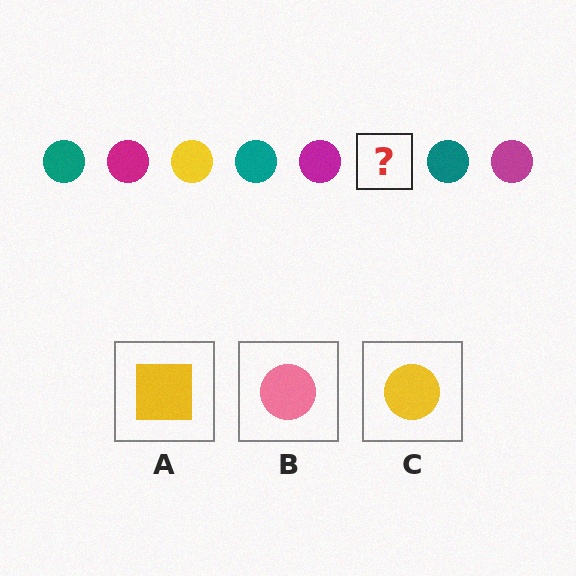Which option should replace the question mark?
Option C.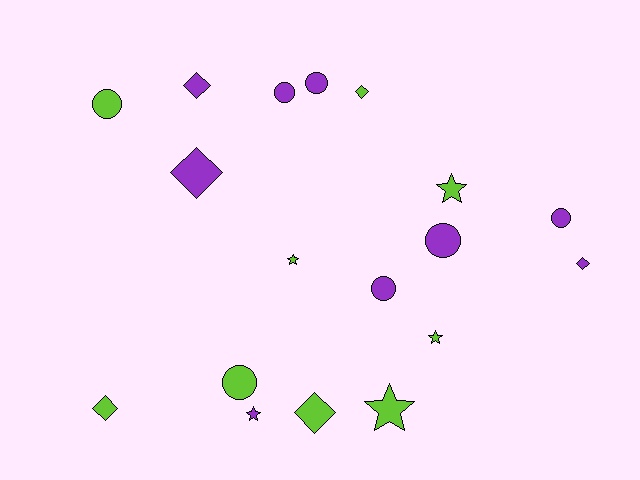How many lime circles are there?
There are 2 lime circles.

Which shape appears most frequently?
Circle, with 7 objects.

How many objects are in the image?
There are 18 objects.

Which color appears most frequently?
Purple, with 9 objects.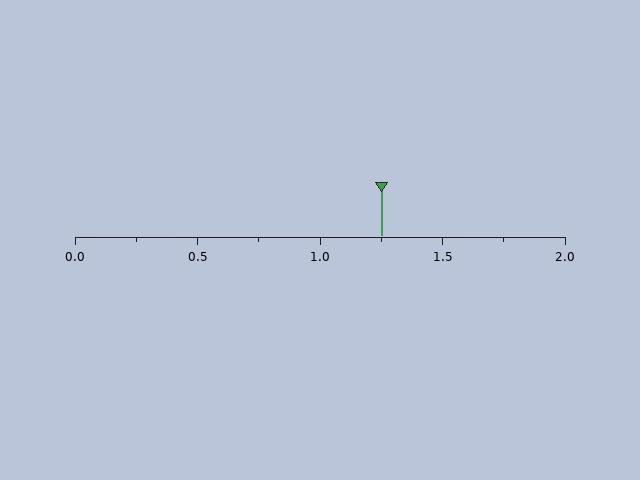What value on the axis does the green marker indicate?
The marker indicates approximately 1.25.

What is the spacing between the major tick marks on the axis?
The major ticks are spaced 0.5 apart.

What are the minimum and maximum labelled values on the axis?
The axis runs from 0.0 to 2.0.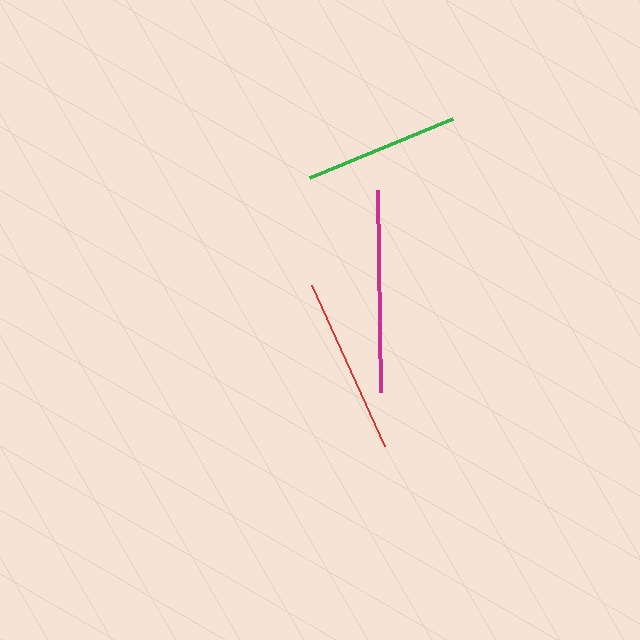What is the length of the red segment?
The red segment is approximately 177 pixels long.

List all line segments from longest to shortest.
From longest to shortest: magenta, red, green.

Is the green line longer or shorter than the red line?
The red line is longer than the green line.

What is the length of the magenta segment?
The magenta segment is approximately 202 pixels long.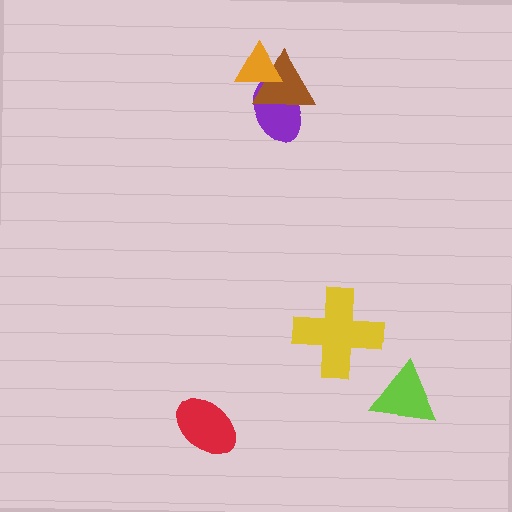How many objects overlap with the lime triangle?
0 objects overlap with the lime triangle.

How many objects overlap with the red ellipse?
0 objects overlap with the red ellipse.